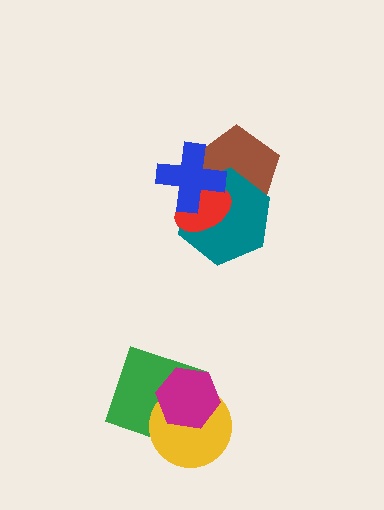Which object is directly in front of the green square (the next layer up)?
The yellow circle is directly in front of the green square.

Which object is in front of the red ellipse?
The blue cross is in front of the red ellipse.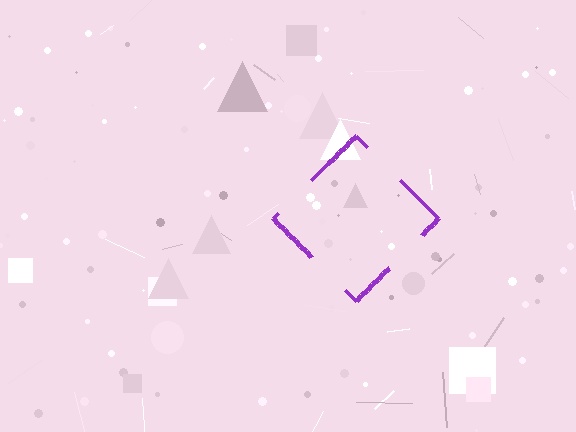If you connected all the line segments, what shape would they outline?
They would outline a diamond.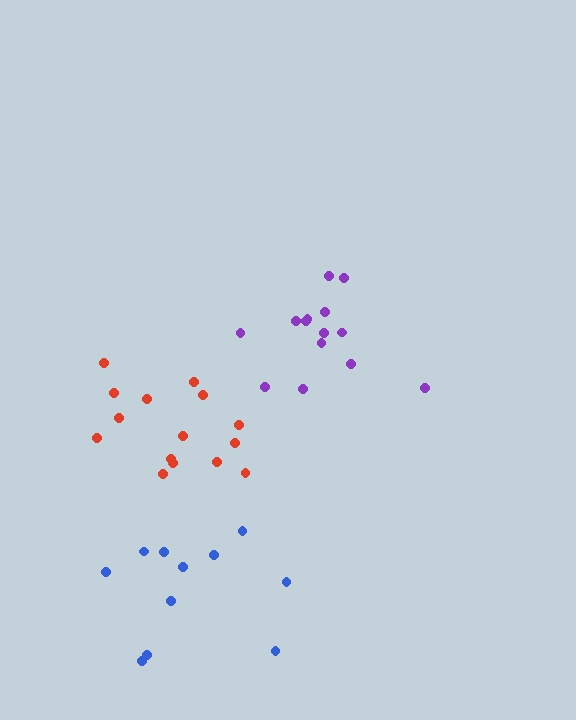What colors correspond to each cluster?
The clusters are colored: red, purple, blue.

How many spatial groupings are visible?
There are 3 spatial groupings.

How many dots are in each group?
Group 1: 15 dots, Group 2: 14 dots, Group 3: 11 dots (40 total).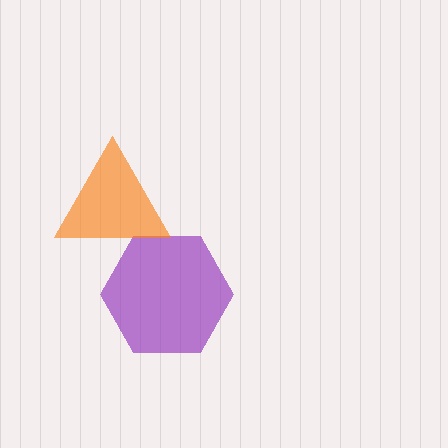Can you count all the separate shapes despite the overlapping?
Yes, there are 2 separate shapes.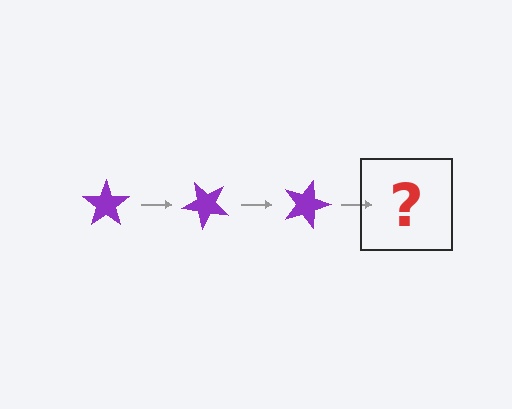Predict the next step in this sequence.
The next step is a purple star rotated 135 degrees.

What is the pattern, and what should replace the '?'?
The pattern is that the star rotates 45 degrees each step. The '?' should be a purple star rotated 135 degrees.